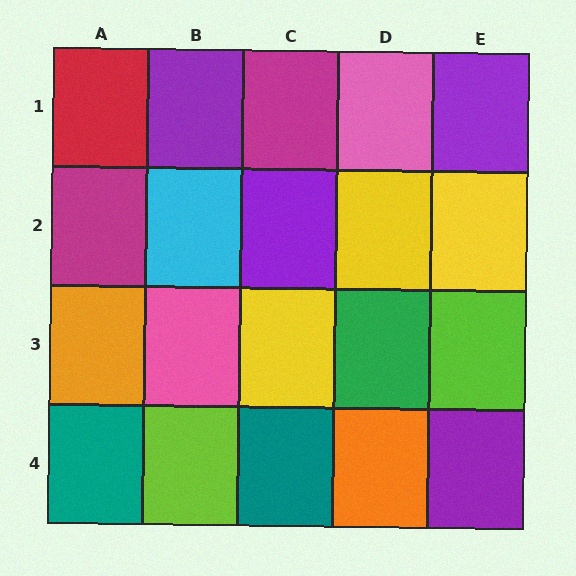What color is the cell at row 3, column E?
Lime.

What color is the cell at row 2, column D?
Yellow.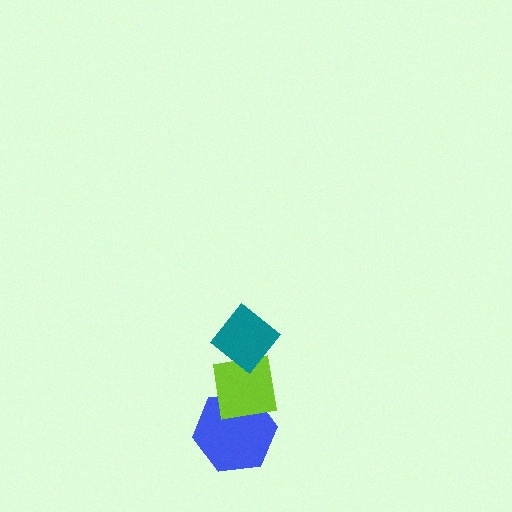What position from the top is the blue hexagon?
The blue hexagon is 3rd from the top.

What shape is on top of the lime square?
The teal diamond is on top of the lime square.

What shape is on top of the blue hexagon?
The lime square is on top of the blue hexagon.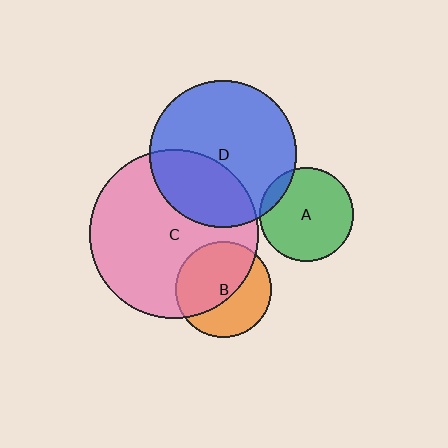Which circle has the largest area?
Circle C (pink).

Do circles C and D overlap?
Yes.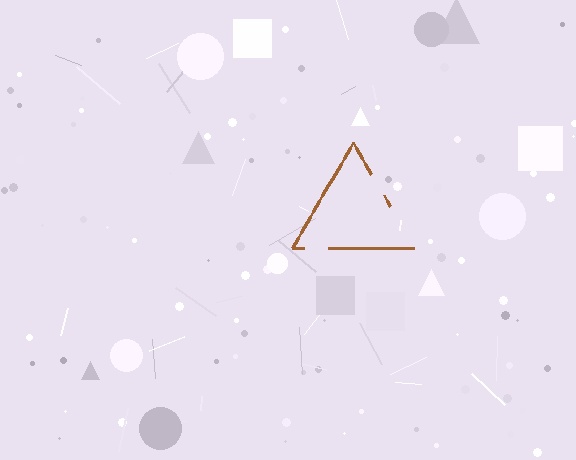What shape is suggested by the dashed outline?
The dashed outline suggests a triangle.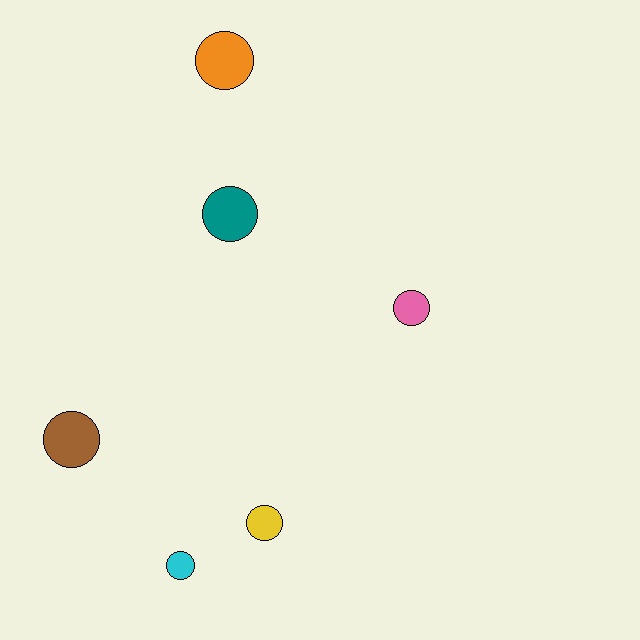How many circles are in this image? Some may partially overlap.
There are 6 circles.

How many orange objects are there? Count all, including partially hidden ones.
There is 1 orange object.